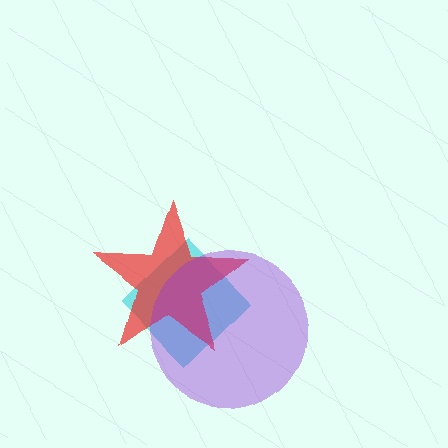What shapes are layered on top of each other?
The layered shapes are: a cyan diamond, a red star, a purple circle.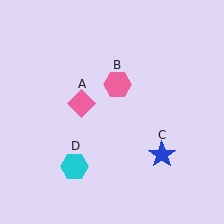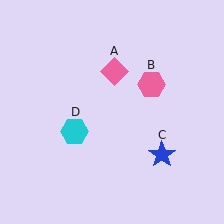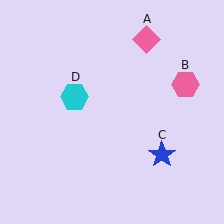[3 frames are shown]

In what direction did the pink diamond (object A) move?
The pink diamond (object A) moved up and to the right.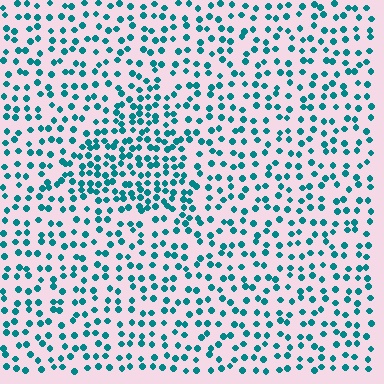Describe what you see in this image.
The image contains small teal elements arranged at two different densities. A triangle-shaped region is visible where the elements are more densely packed than the surrounding area.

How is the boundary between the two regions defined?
The boundary is defined by a change in element density (approximately 1.8x ratio). All elements are the same color, size, and shape.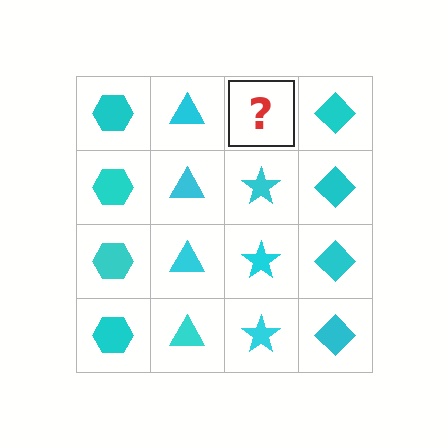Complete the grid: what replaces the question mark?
The question mark should be replaced with a cyan star.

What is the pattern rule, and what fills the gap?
The rule is that each column has a consistent shape. The gap should be filled with a cyan star.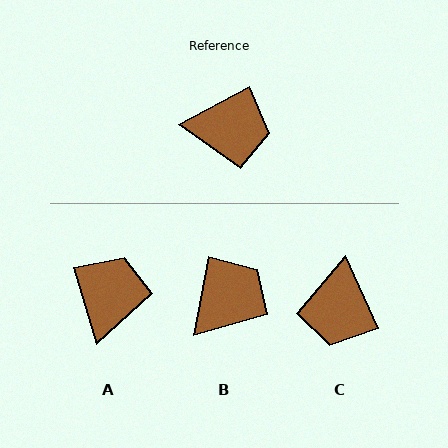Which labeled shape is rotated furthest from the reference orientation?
C, about 94 degrees away.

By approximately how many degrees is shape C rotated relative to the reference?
Approximately 94 degrees clockwise.